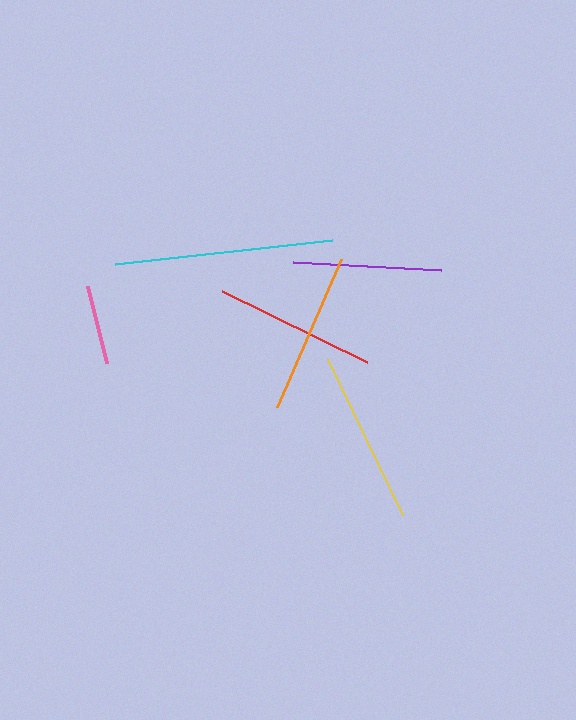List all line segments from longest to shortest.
From longest to shortest: cyan, yellow, red, orange, purple, pink.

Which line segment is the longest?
The cyan line is the longest at approximately 219 pixels.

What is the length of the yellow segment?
The yellow segment is approximately 173 pixels long.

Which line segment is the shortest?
The pink line is the shortest at approximately 80 pixels.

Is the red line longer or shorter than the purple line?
The red line is longer than the purple line.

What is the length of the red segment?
The red segment is approximately 161 pixels long.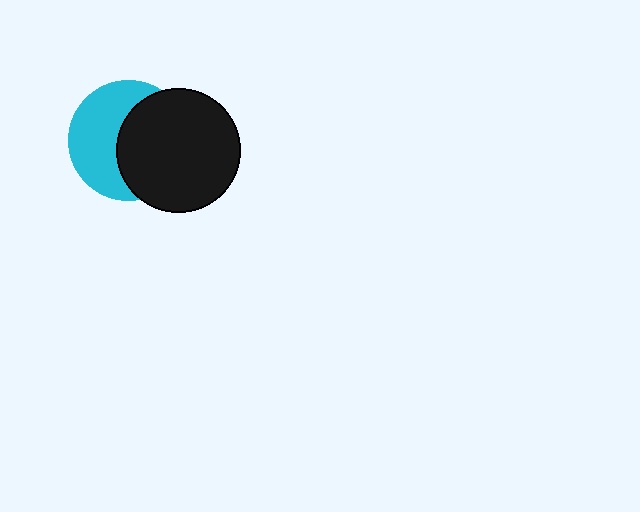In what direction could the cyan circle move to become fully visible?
The cyan circle could move left. That would shift it out from behind the black circle entirely.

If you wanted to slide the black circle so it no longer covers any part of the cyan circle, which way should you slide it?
Slide it right — that is the most direct way to separate the two shapes.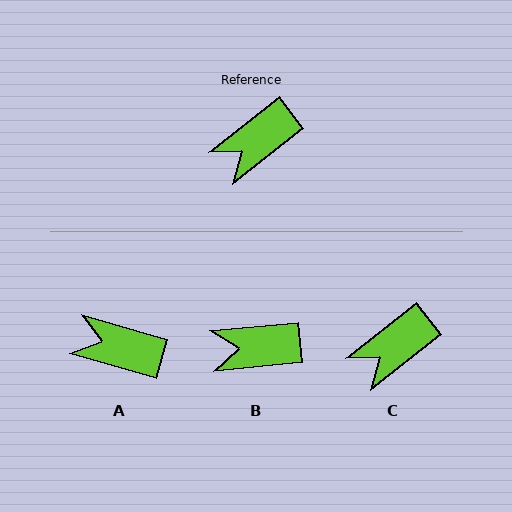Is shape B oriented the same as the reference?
No, it is off by about 32 degrees.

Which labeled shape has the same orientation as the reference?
C.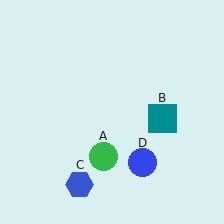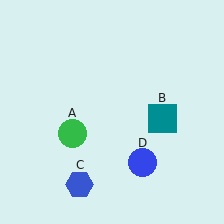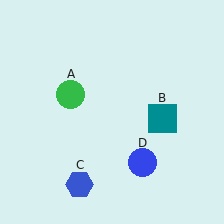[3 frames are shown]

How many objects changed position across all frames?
1 object changed position: green circle (object A).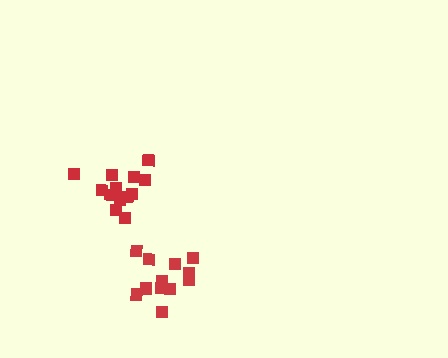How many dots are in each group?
Group 1: 13 dots, Group 2: 12 dots (25 total).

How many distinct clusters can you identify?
There are 2 distinct clusters.